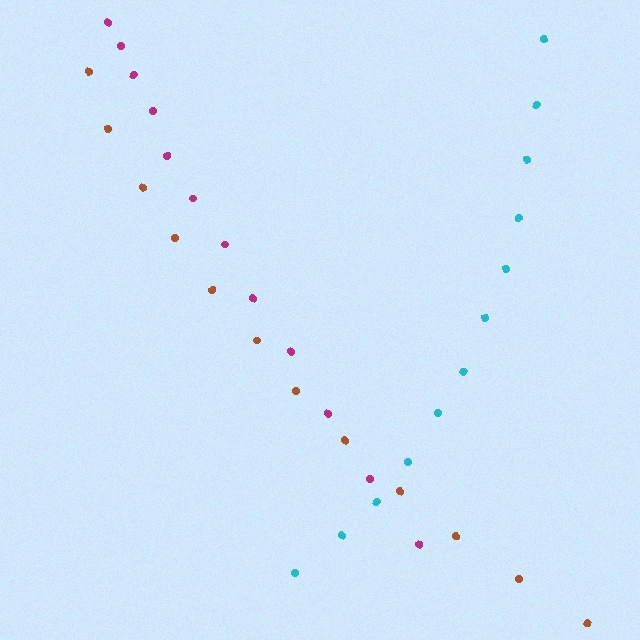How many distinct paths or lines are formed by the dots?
There are 3 distinct paths.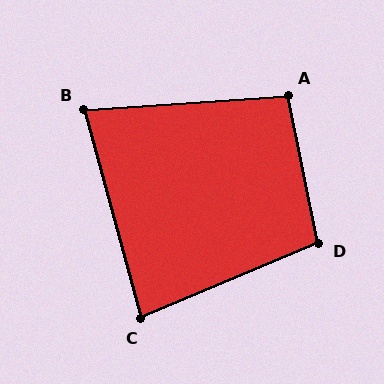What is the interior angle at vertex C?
Approximately 82 degrees (acute).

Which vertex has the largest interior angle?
D, at approximately 101 degrees.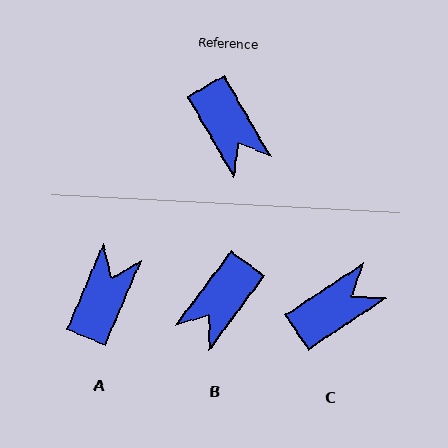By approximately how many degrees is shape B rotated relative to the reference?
Approximately 67 degrees clockwise.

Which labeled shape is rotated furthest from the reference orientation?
A, about 127 degrees away.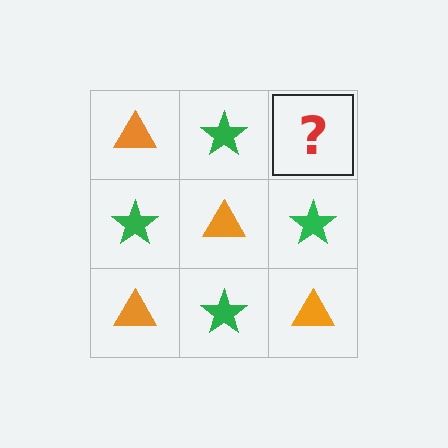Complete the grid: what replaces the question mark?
The question mark should be replaced with an orange triangle.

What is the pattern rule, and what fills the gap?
The rule is that it alternates orange triangle and green star in a checkerboard pattern. The gap should be filled with an orange triangle.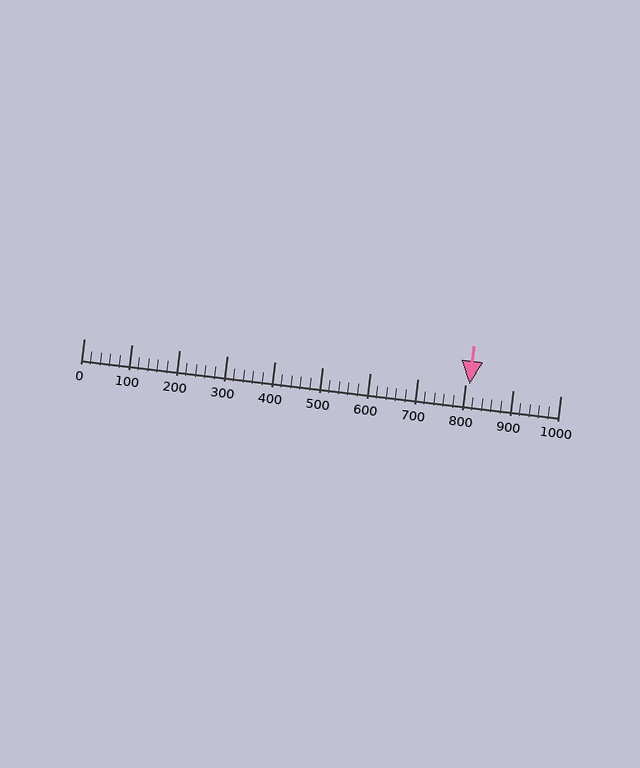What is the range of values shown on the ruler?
The ruler shows values from 0 to 1000.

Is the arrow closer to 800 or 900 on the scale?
The arrow is closer to 800.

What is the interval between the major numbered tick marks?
The major tick marks are spaced 100 units apart.